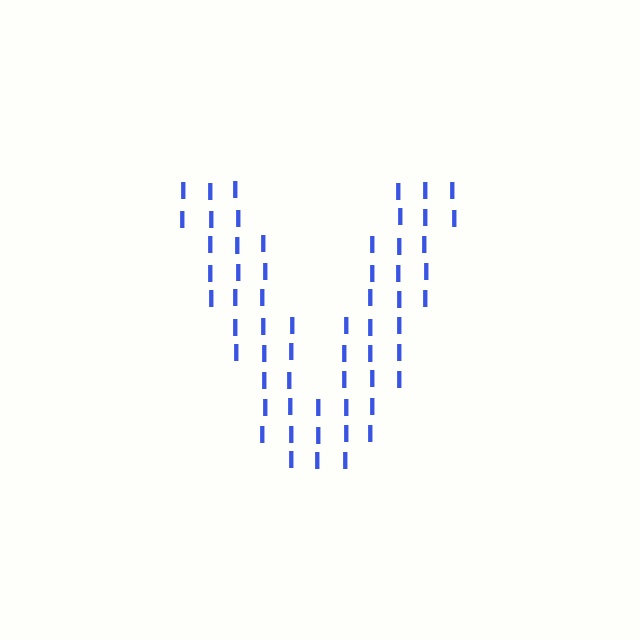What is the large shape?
The large shape is the letter V.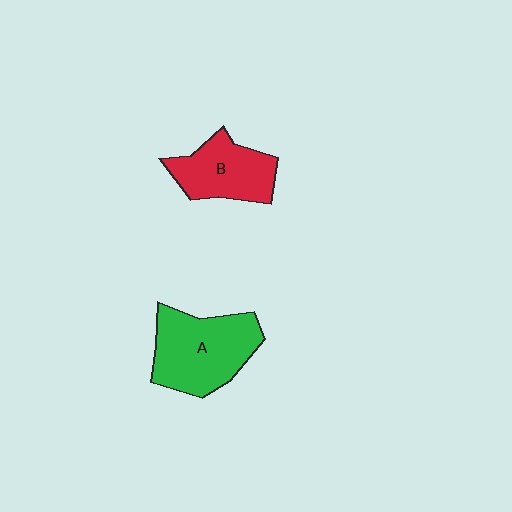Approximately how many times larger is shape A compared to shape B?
Approximately 1.3 times.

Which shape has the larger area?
Shape A (green).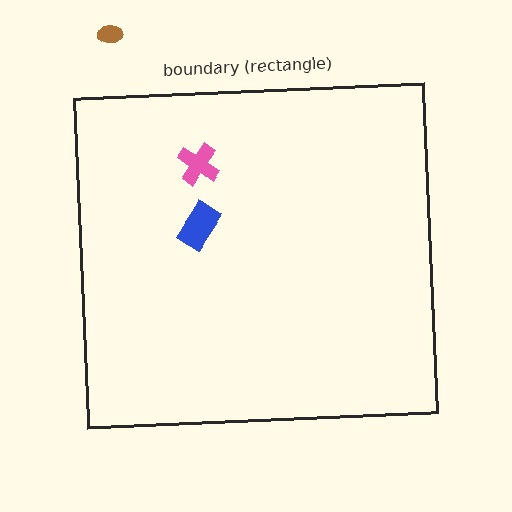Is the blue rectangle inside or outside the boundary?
Inside.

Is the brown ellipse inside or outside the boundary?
Outside.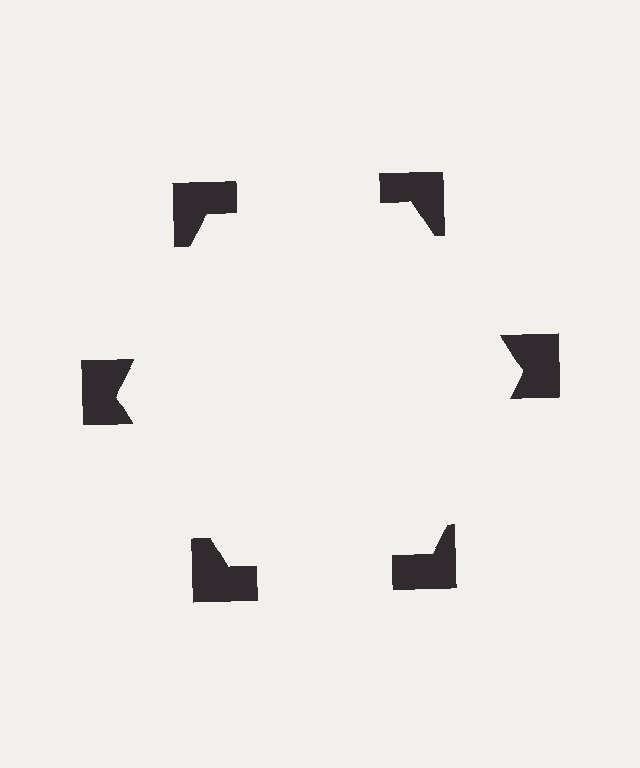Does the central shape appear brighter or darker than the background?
It typically appears slightly brighter than the background, even though no actual brightness change is drawn.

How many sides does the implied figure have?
6 sides.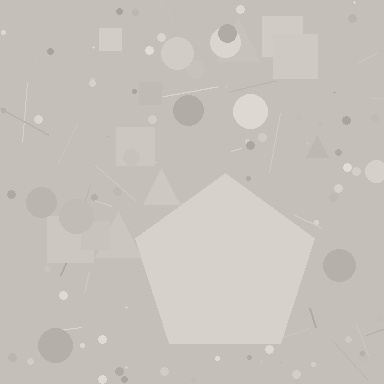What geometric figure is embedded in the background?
A pentagon is embedded in the background.